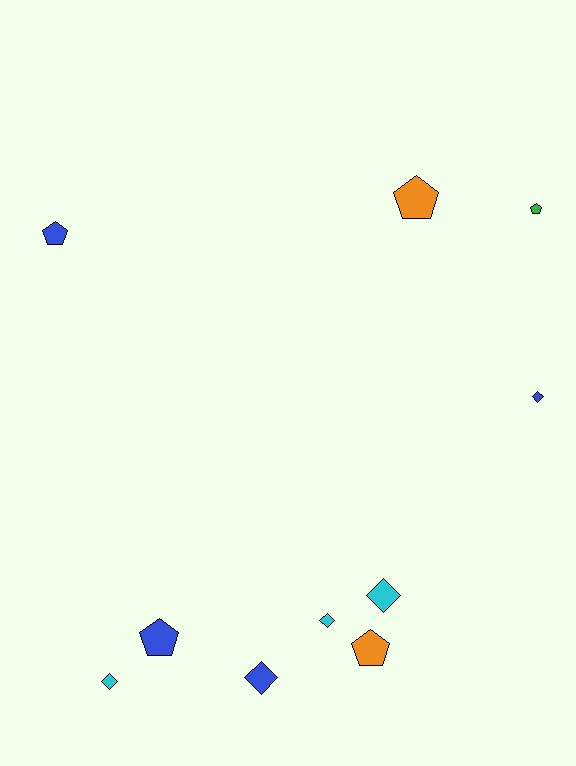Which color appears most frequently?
Blue, with 4 objects.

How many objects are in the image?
There are 10 objects.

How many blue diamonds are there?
There are 2 blue diamonds.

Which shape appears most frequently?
Diamond, with 5 objects.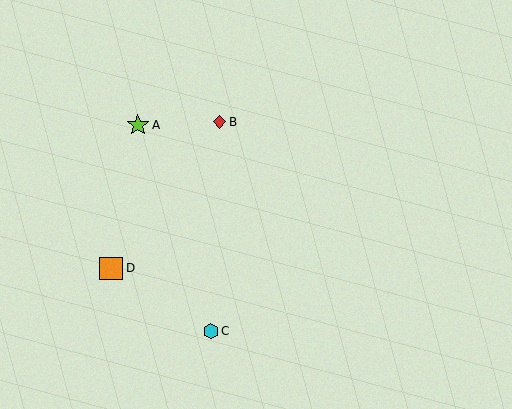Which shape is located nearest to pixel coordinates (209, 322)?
The cyan hexagon (labeled C) at (211, 331) is nearest to that location.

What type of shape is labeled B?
Shape B is a red diamond.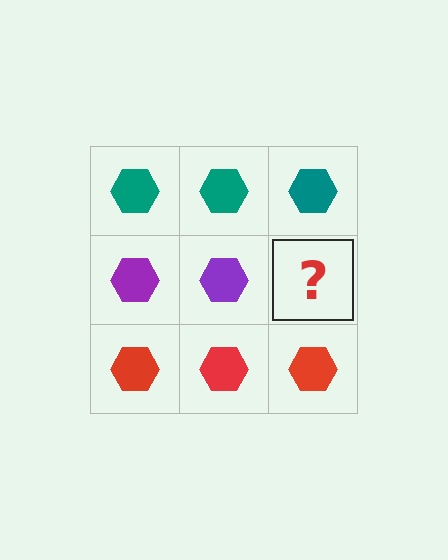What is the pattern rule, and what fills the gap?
The rule is that each row has a consistent color. The gap should be filled with a purple hexagon.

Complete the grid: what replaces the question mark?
The question mark should be replaced with a purple hexagon.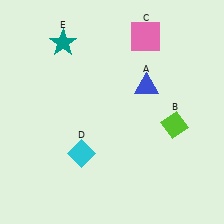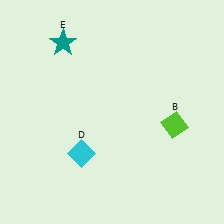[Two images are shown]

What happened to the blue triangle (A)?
The blue triangle (A) was removed in Image 2. It was in the top-right area of Image 1.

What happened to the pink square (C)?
The pink square (C) was removed in Image 2. It was in the top-right area of Image 1.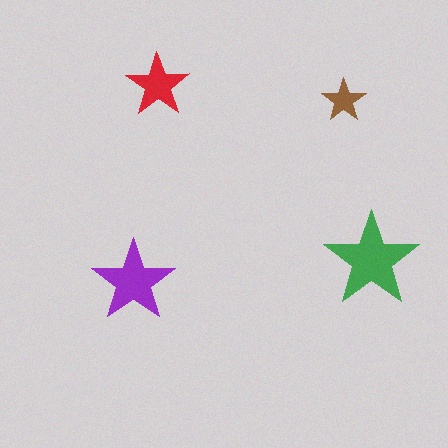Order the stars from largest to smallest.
the green one, the purple one, the red one, the brown one.